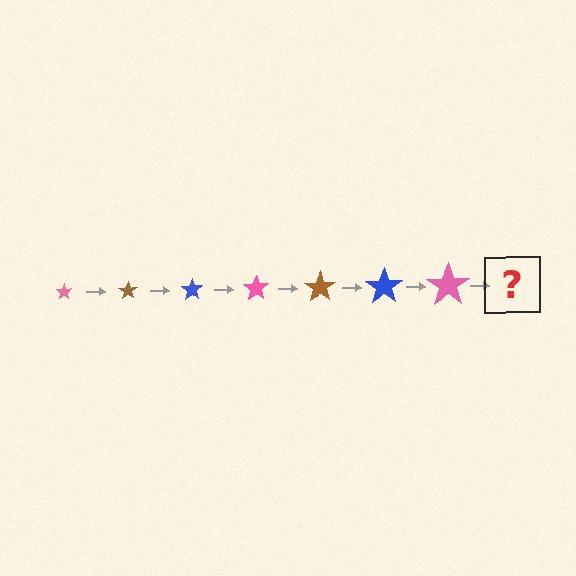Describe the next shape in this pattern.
It should be a brown star, larger than the previous one.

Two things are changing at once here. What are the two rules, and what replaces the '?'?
The two rules are that the star grows larger each step and the color cycles through pink, brown, and blue. The '?' should be a brown star, larger than the previous one.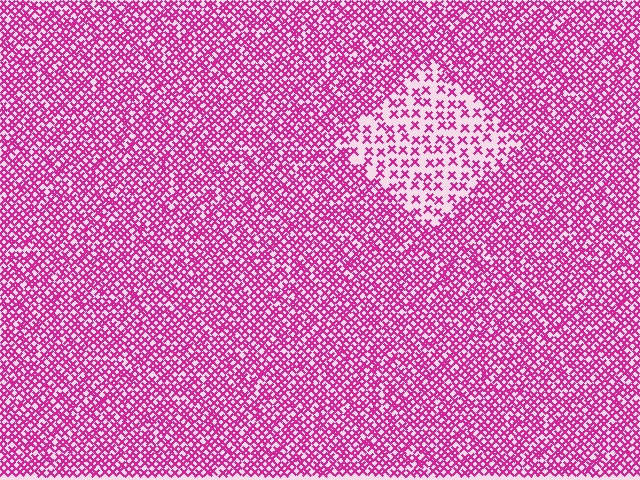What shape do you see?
I see a diamond.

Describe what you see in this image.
The image contains small magenta elements arranged at two different densities. A diamond-shaped region is visible where the elements are less densely packed than the surrounding area.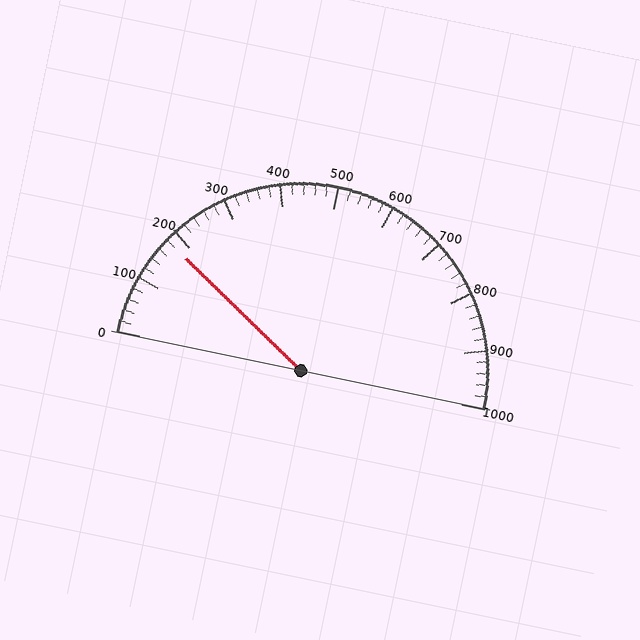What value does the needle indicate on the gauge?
The needle indicates approximately 180.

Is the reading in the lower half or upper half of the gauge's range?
The reading is in the lower half of the range (0 to 1000).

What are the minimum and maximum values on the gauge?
The gauge ranges from 0 to 1000.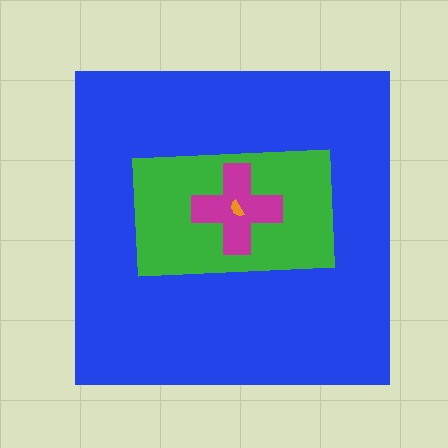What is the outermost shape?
The blue square.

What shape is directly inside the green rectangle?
The magenta cross.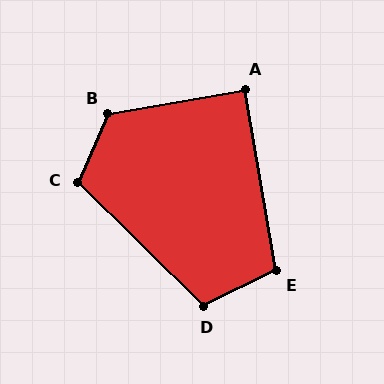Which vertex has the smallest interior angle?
A, at approximately 90 degrees.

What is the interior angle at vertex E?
Approximately 107 degrees (obtuse).